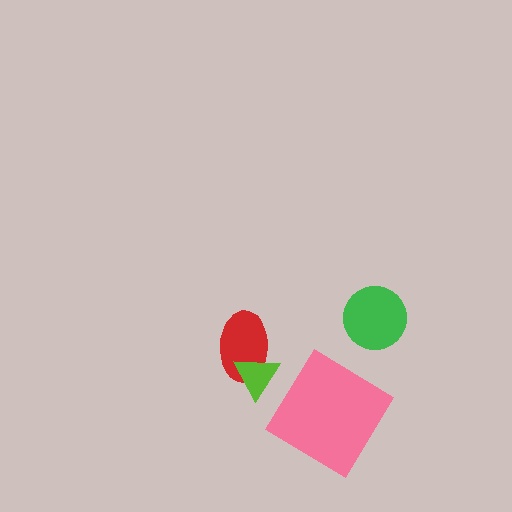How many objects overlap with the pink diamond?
0 objects overlap with the pink diamond.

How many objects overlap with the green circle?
0 objects overlap with the green circle.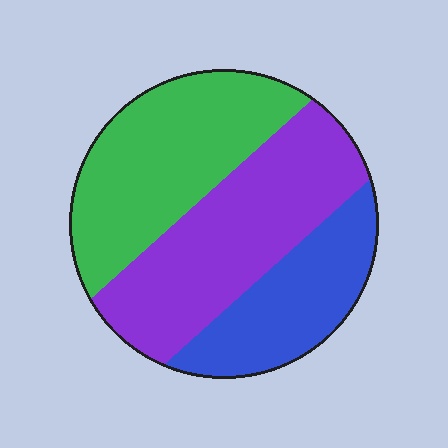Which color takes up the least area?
Blue, at roughly 25%.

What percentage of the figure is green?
Green takes up about three eighths (3/8) of the figure.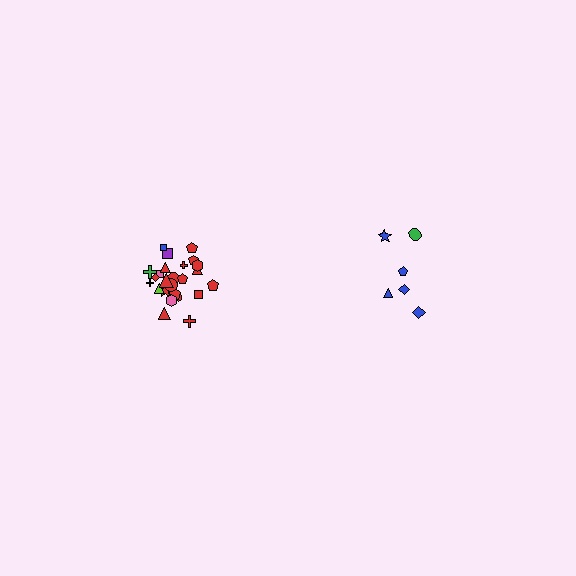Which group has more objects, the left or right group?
The left group.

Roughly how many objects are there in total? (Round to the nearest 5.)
Roughly 30 objects in total.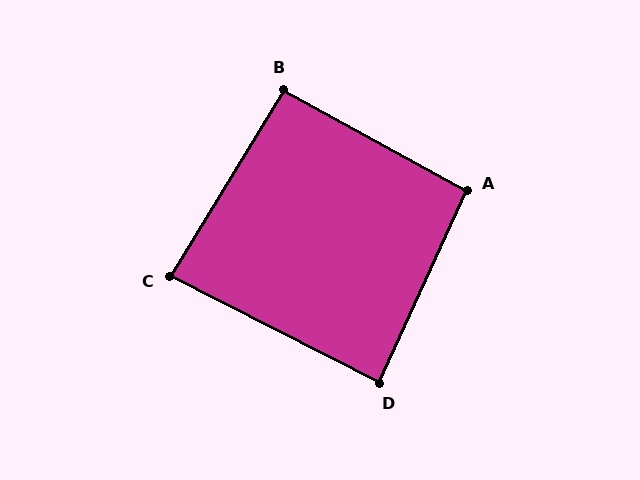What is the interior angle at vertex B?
Approximately 92 degrees (approximately right).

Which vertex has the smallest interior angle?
C, at approximately 85 degrees.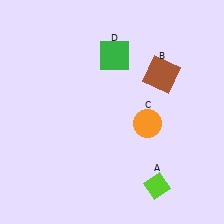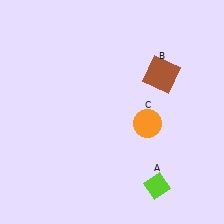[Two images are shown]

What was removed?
The green square (D) was removed in Image 2.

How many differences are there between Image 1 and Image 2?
There is 1 difference between the two images.